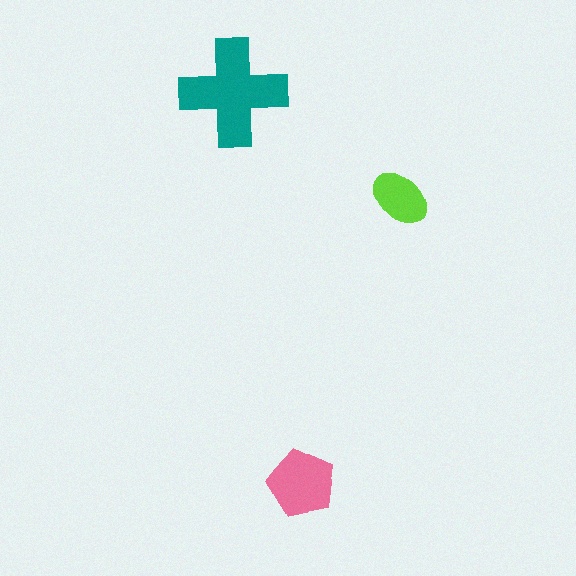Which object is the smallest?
The lime ellipse.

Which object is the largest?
The teal cross.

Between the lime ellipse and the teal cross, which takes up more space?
The teal cross.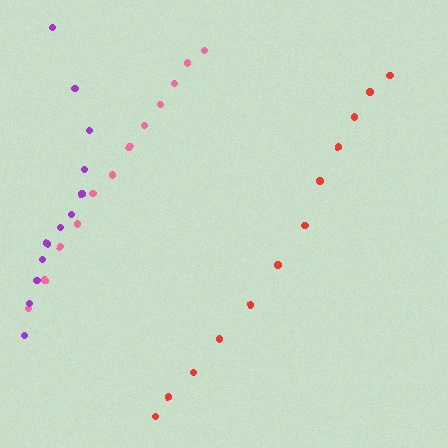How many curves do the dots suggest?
There are 3 distinct paths.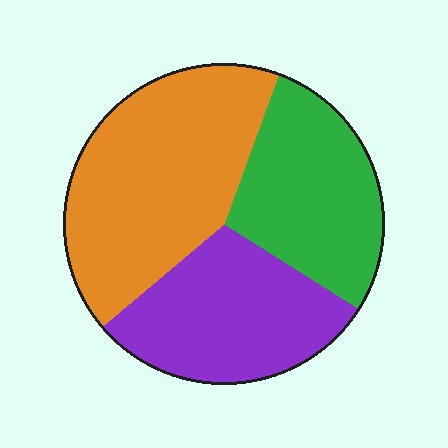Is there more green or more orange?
Orange.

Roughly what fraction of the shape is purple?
Purple takes up about one third (1/3) of the shape.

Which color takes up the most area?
Orange, at roughly 40%.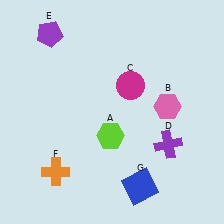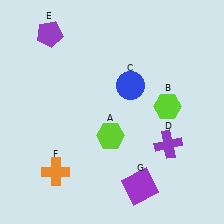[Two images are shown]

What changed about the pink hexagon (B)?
In Image 1, B is pink. In Image 2, it changed to lime.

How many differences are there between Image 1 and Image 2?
There are 3 differences between the two images.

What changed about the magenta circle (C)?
In Image 1, C is magenta. In Image 2, it changed to blue.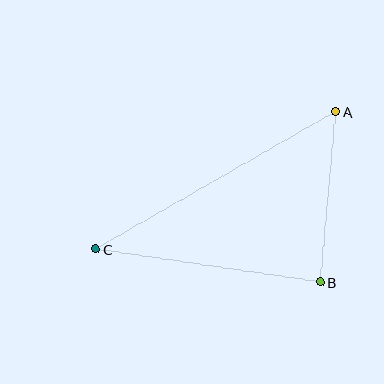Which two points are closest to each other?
Points A and B are closest to each other.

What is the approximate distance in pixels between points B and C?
The distance between B and C is approximately 227 pixels.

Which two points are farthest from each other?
Points A and C are farthest from each other.